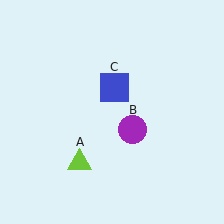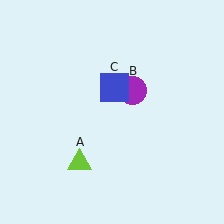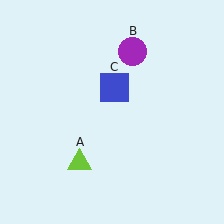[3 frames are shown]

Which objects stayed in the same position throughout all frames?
Lime triangle (object A) and blue square (object C) remained stationary.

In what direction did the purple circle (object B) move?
The purple circle (object B) moved up.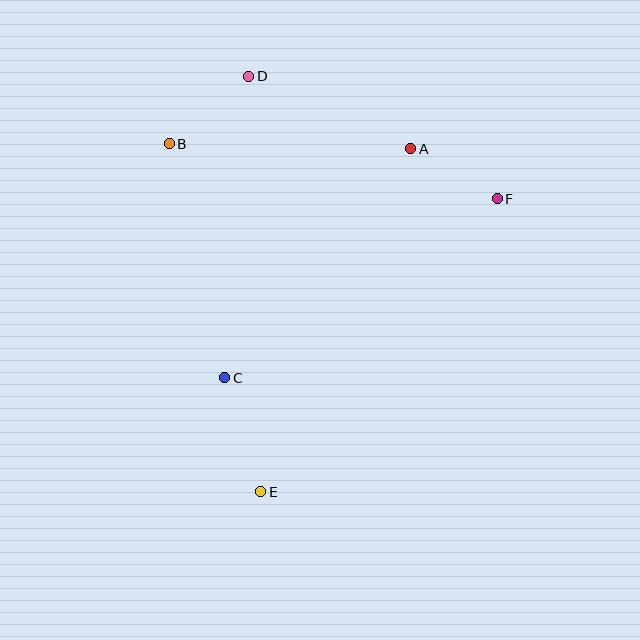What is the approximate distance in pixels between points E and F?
The distance between E and F is approximately 377 pixels.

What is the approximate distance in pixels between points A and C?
The distance between A and C is approximately 295 pixels.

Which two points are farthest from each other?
Points D and E are farthest from each other.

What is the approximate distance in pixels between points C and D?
The distance between C and D is approximately 302 pixels.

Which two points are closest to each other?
Points A and F are closest to each other.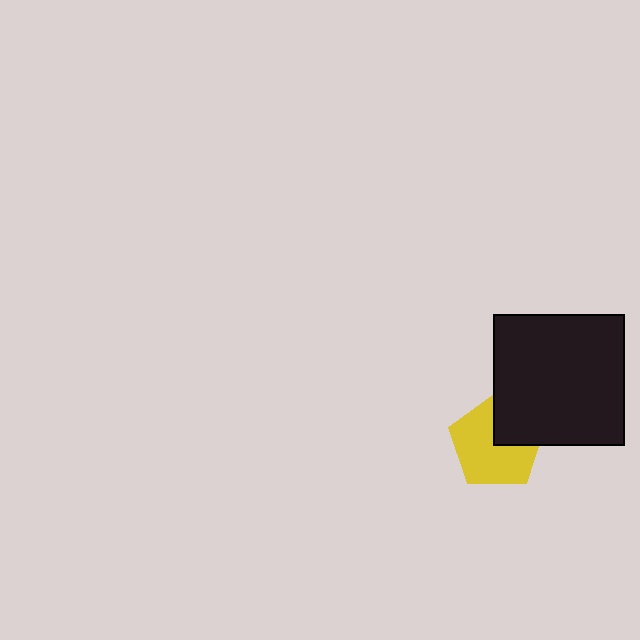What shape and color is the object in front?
The object in front is a black square.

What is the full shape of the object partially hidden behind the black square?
The partially hidden object is a yellow pentagon.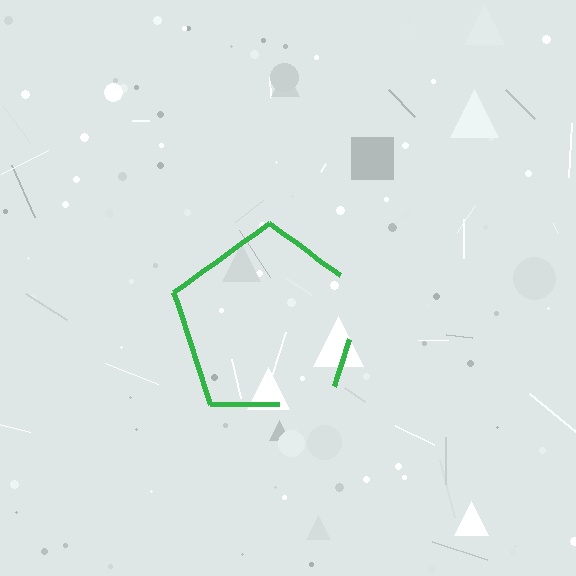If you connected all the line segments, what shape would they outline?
They would outline a pentagon.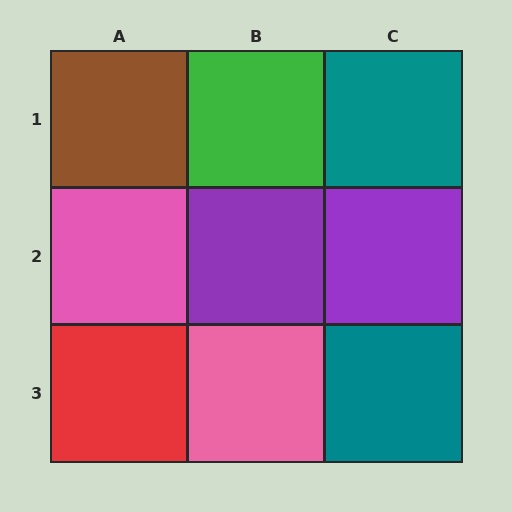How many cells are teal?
2 cells are teal.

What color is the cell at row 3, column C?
Teal.